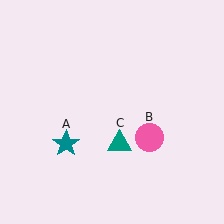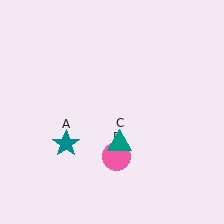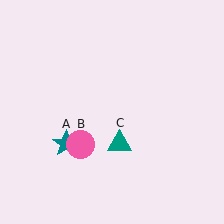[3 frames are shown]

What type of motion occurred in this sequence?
The pink circle (object B) rotated clockwise around the center of the scene.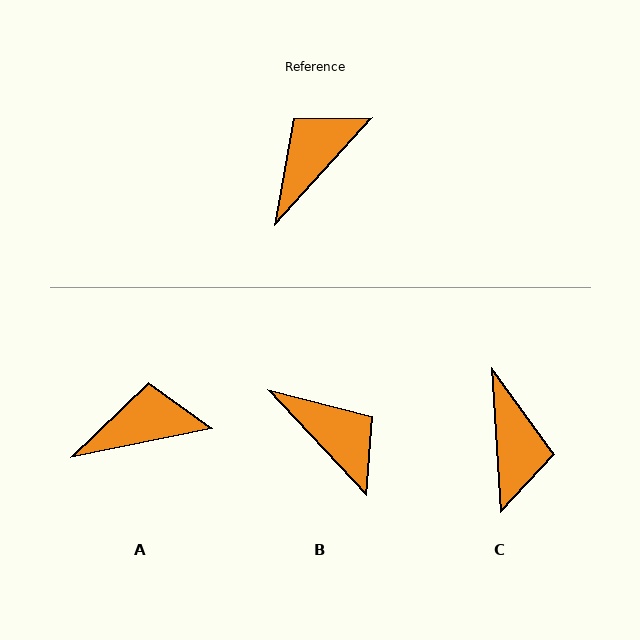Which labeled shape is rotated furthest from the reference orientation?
C, about 134 degrees away.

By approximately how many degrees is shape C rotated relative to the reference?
Approximately 134 degrees clockwise.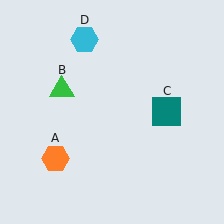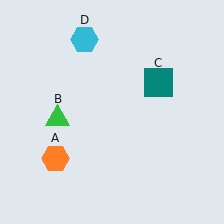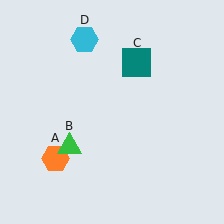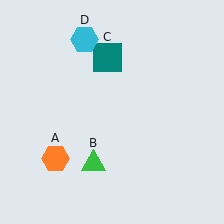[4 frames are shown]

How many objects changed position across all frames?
2 objects changed position: green triangle (object B), teal square (object C).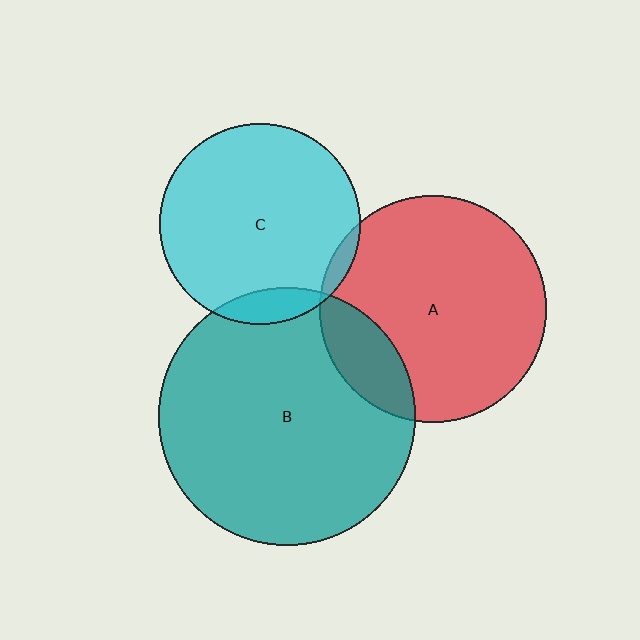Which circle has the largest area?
Circle B (teal).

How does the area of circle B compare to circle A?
Approximately 1.3 times.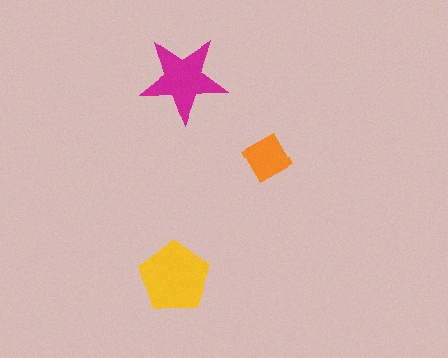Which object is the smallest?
The orange diamond.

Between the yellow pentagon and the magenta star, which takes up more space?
The yellow pentagon.